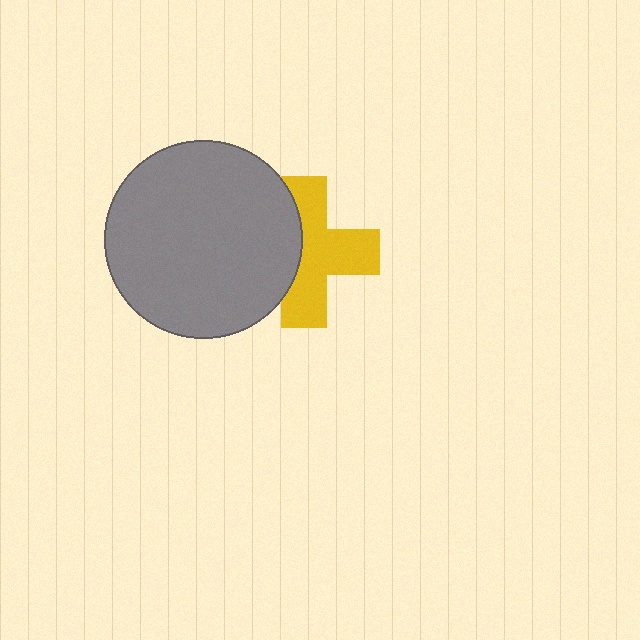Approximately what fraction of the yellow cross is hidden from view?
Roughly 36% of the yellow cross is hidden behind the gray circle.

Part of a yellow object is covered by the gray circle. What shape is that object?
It is a cross.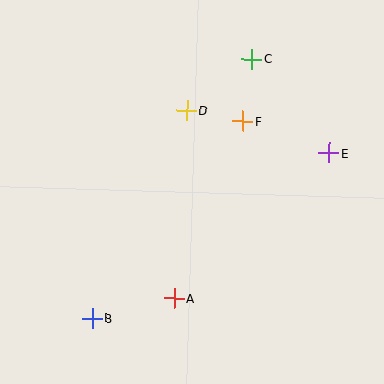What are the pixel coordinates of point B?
Point B is at (92, 319).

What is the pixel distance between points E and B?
The distance between E and B is 289 pixels.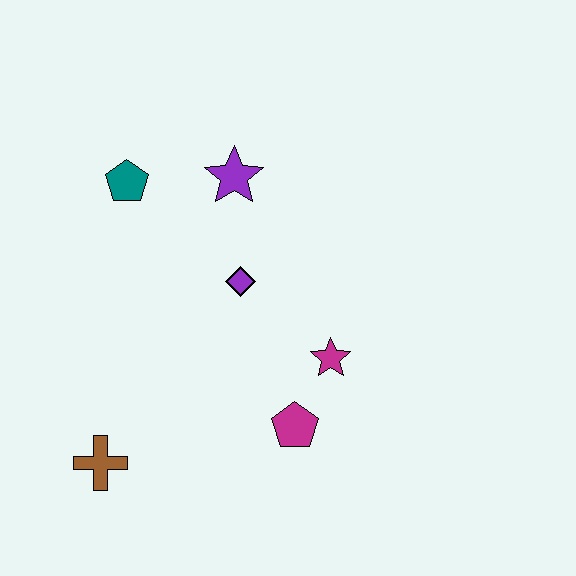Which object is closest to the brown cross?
The magenta pentagon is closest to the brown cross.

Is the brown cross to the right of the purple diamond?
No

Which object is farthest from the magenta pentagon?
The teal pentagon is farthest from the magenta pentagon.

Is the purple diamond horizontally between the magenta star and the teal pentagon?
Yes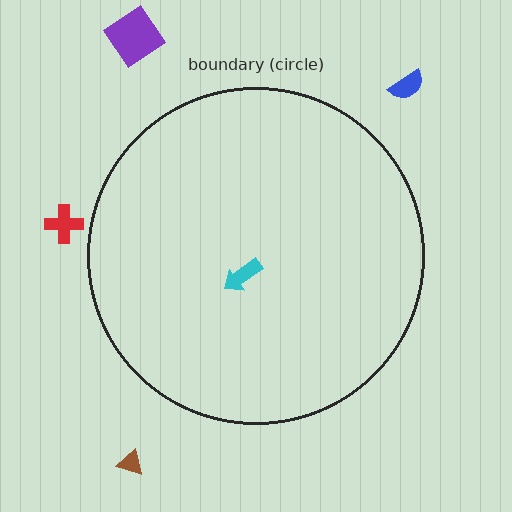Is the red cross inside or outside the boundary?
Outside.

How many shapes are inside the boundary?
1 inside, 4 outside.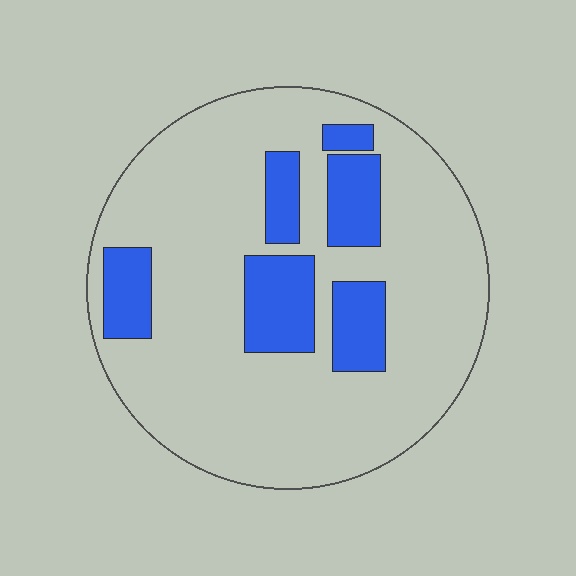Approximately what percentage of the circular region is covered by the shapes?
Approximately 20%.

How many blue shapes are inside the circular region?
6.